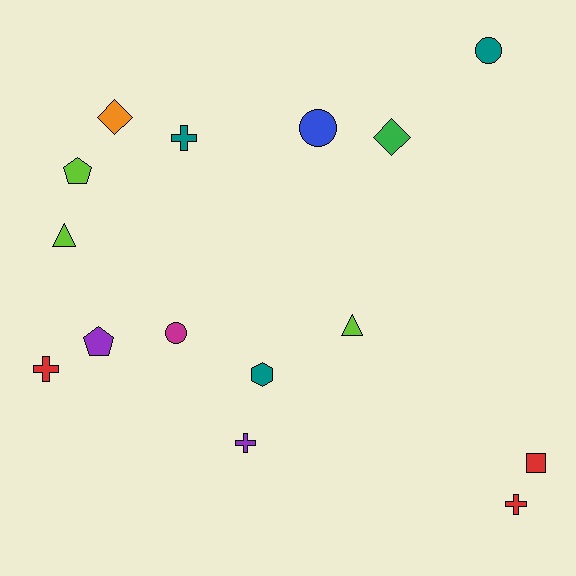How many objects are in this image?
There are 15 objects.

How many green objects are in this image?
There is 1 green object.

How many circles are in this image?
There are 3 circles.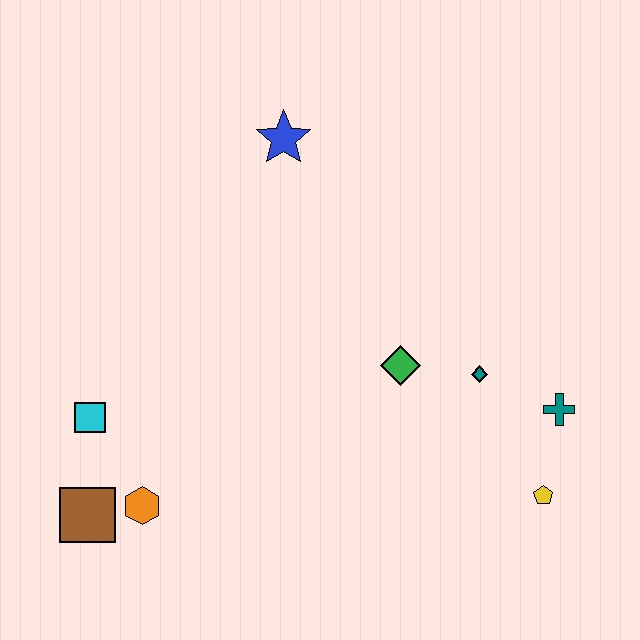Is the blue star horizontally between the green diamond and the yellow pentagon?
No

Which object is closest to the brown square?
The orange hexagon is closest to the brown square.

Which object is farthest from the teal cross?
The brown square is farthest from the teal cross.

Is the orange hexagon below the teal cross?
Yes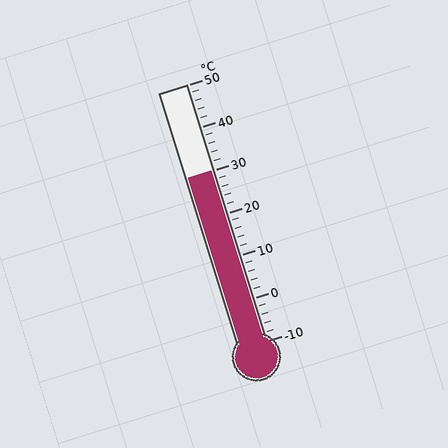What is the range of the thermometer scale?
The thermometer scale ranges from -10°C to 50°C.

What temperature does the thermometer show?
The thermometer shows approximately 30°C.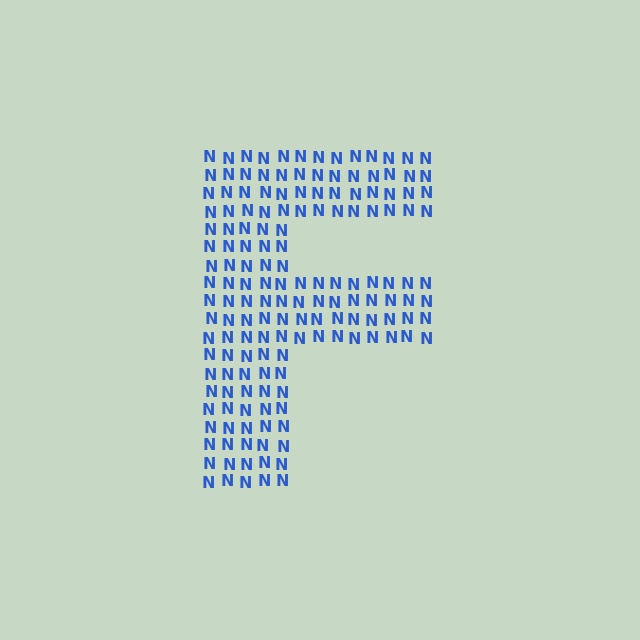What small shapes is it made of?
It is made of small letter N's.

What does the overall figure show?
The overall figure shows the letter F.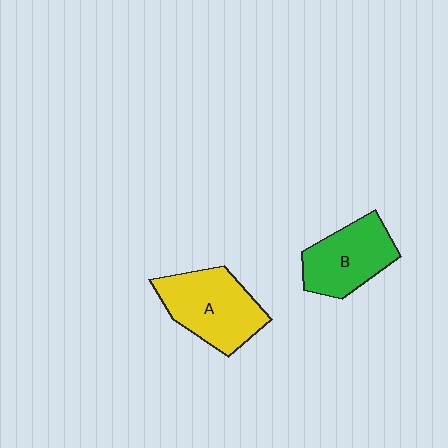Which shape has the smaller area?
Shape B (green).